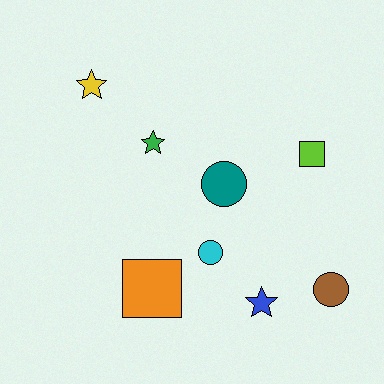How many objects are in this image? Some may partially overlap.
There are 8 objects.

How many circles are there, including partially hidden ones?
There are 3 circles.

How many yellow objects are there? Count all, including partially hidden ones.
There is 1 yellow object.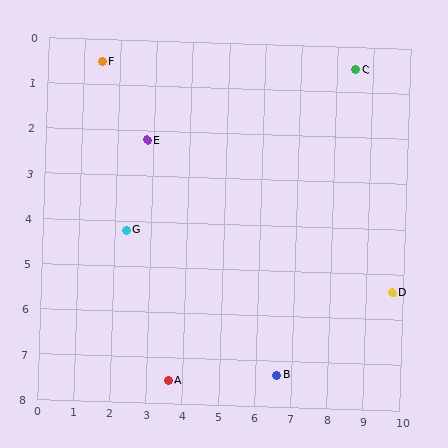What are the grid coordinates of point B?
Point B is at approximately (6.6, 7.3).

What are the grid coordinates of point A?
Point A is at approximately (3.6, 7.5).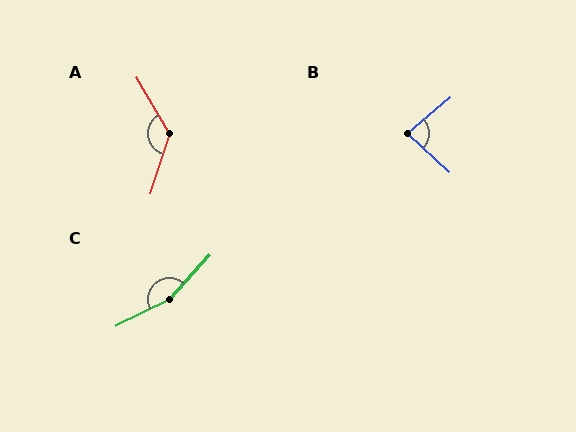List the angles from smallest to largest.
B (83°), A (132°), C (159°).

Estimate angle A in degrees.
Approximately 132 degrees.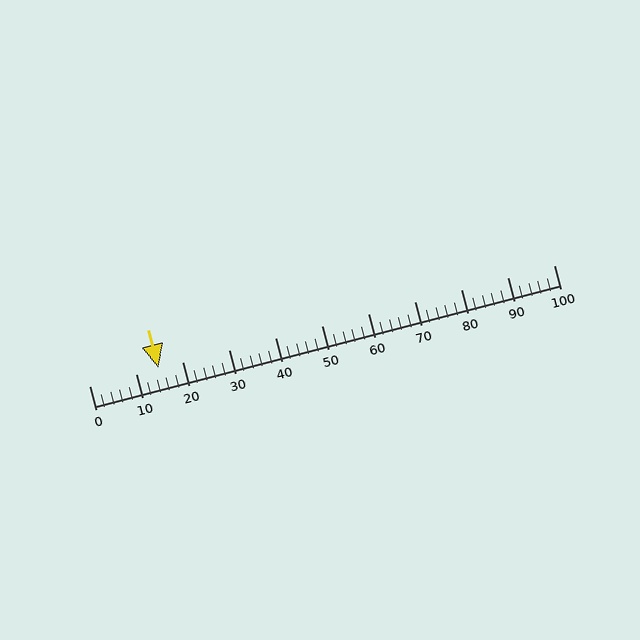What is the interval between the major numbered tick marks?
The major tick marks are spaced 10 units apart.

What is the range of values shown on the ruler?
The ruler shows values from 0 to 100.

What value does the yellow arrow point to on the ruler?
The yellow arrow points to approximately 15.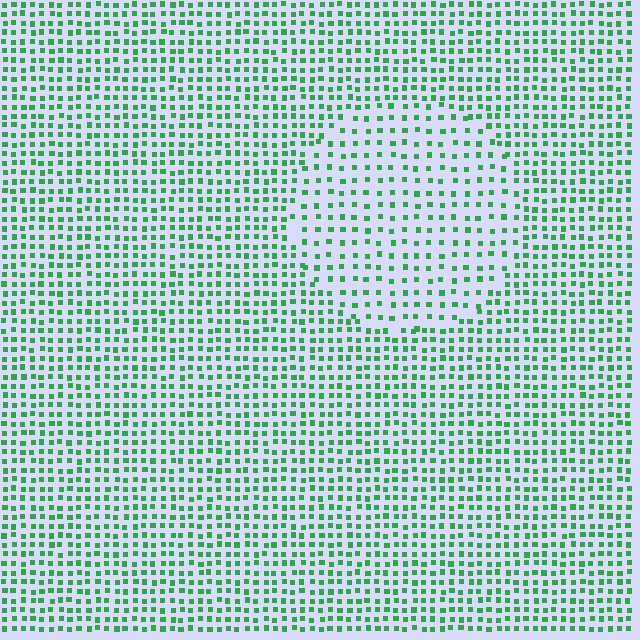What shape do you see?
I see a circle.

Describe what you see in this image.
The image contains small green elements arranged at two different densities. A circle-shaped region is visible where the elements are less densely packed than the surrounding area.